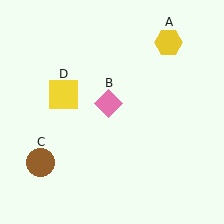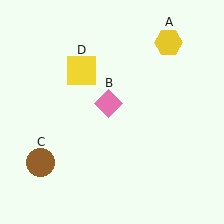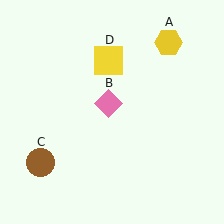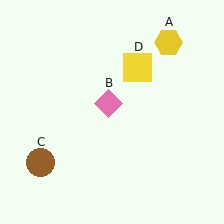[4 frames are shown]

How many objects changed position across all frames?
1 object changed position: yellow square (object D).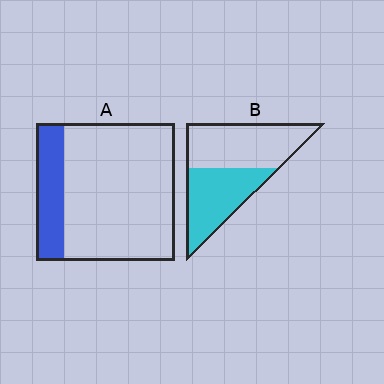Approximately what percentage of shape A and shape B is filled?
A is approximately 20% and B is approximately 45%.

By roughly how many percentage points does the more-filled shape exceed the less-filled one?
By roughly 25 percentage points (B over A).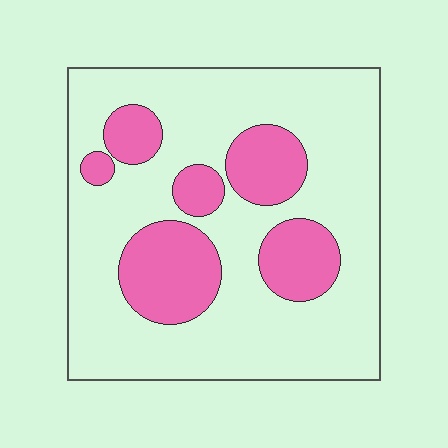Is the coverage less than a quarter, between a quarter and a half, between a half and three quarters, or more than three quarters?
Between a quarter and a half.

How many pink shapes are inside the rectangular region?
6.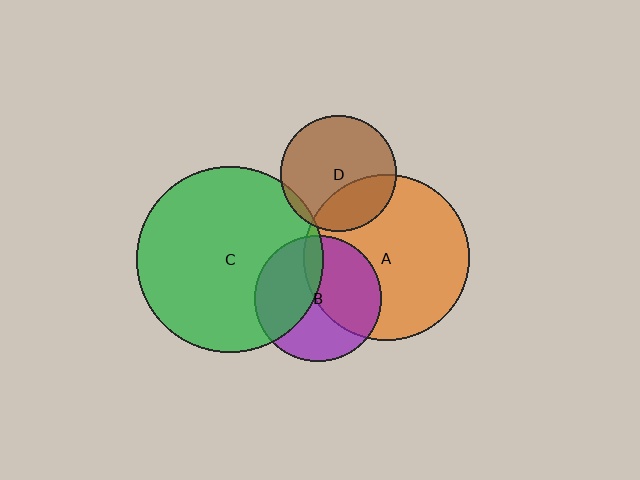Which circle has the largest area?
Circle C (green).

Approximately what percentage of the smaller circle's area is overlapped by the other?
Approximately 30%.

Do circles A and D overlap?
Yes.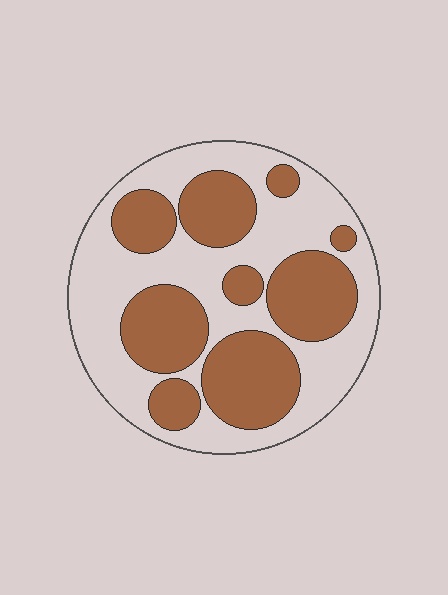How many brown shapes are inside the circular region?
9.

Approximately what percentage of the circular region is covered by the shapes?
Approximately 45%.